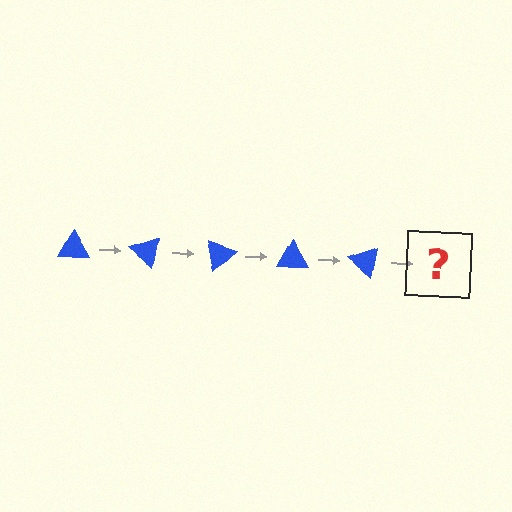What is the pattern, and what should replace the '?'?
The pattern is that the triangle rotates 40 degrees each step. The '?' should be a blue triangle rotated 200 degrees.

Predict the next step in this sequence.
The next step is a blue triangle rotated 200 degrees.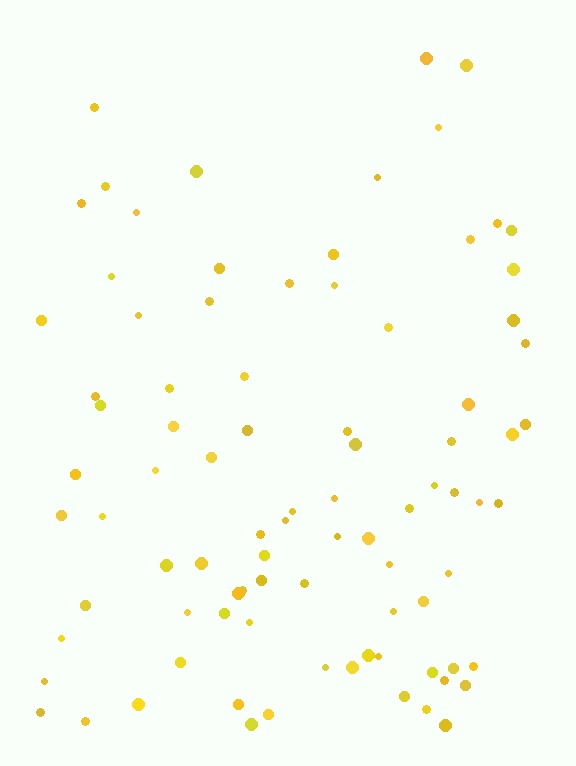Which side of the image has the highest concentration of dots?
The bottom.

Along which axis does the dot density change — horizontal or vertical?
Vertical.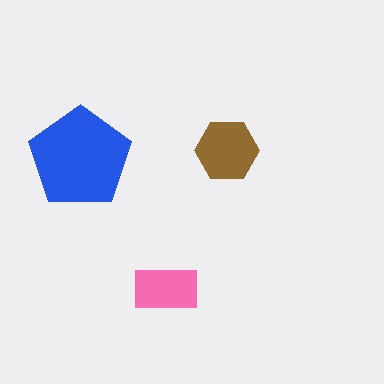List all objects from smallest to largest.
The pink rectangle, the brown hexagon, the blue pentagon.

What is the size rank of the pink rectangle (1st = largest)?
3rd.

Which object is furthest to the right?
The brown hexagon is rightmost.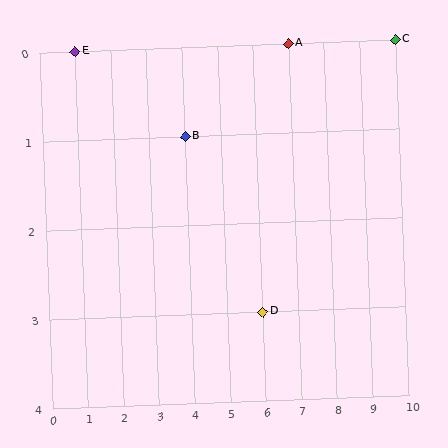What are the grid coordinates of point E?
Point E is at grid coordinates (1, 0).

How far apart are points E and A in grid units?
Points E and A are 6 columns apart.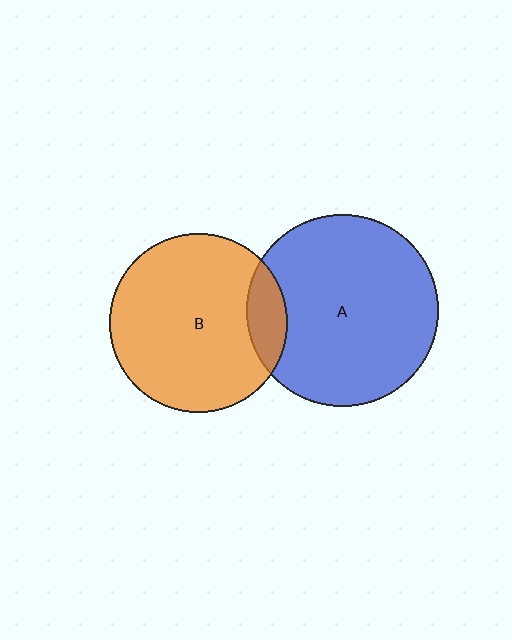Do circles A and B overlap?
Yes.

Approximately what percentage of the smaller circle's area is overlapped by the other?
Approximately 15%.